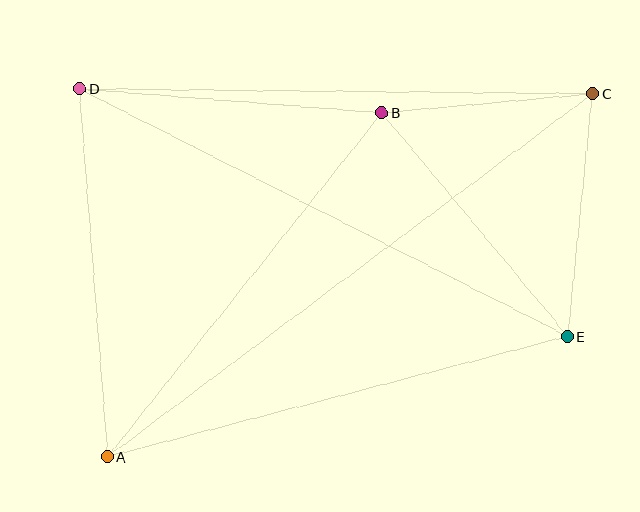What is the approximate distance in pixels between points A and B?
The distance between A and B is approximately 440 pixels.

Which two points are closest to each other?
Points B and C are closest to each other.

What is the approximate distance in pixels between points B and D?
The distance between B and D is approximately 304 pixels.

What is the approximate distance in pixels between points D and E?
The distance between D and E is approximately 547 pixels.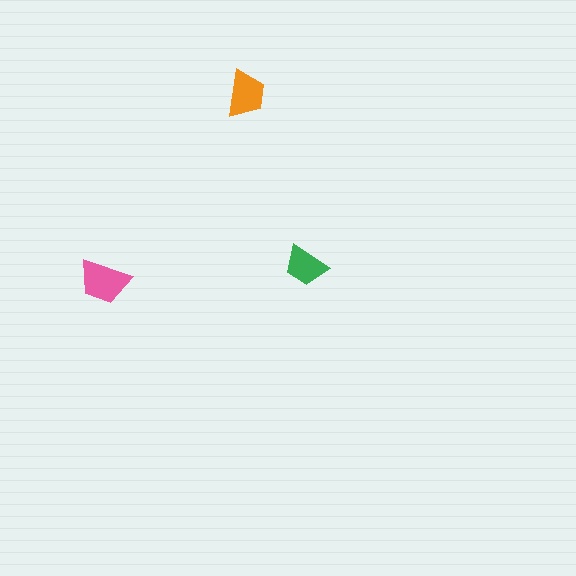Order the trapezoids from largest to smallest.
the pink one, the orange one, the green one.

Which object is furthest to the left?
The pink trapezoid is leftmost.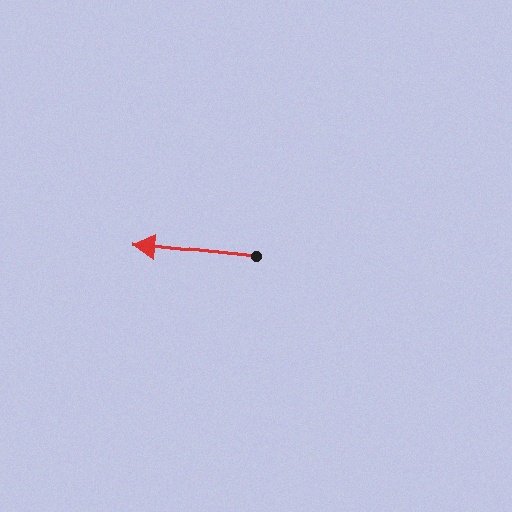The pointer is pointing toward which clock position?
Roughly 9 o'clock.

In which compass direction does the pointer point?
West.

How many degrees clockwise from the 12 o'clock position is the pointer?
Approximately 276 degrees.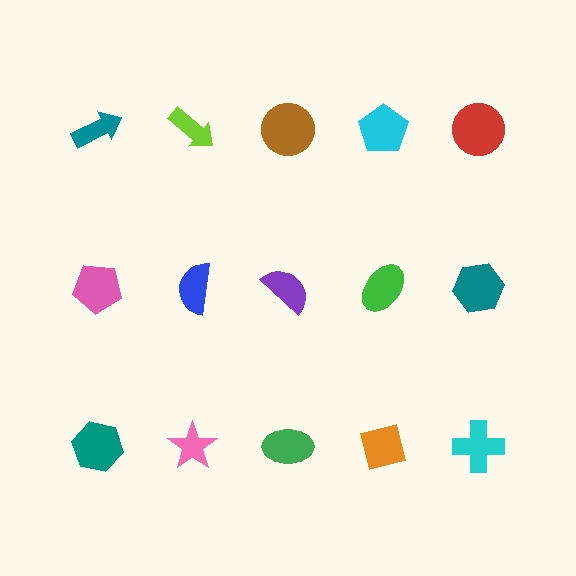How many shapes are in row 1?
5 shapes.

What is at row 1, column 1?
A teal arrow.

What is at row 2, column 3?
A purple semicircle.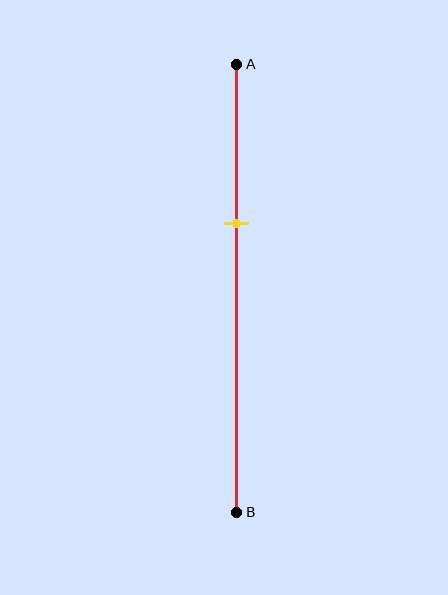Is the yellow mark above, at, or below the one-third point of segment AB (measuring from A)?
The yellow mark is approximately at the one-third point of segment AB.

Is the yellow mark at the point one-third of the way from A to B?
Yes, the mark is approximately at the one-third point.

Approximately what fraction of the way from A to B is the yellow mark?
The yellow mark is approximately 35% of the way from A to B.